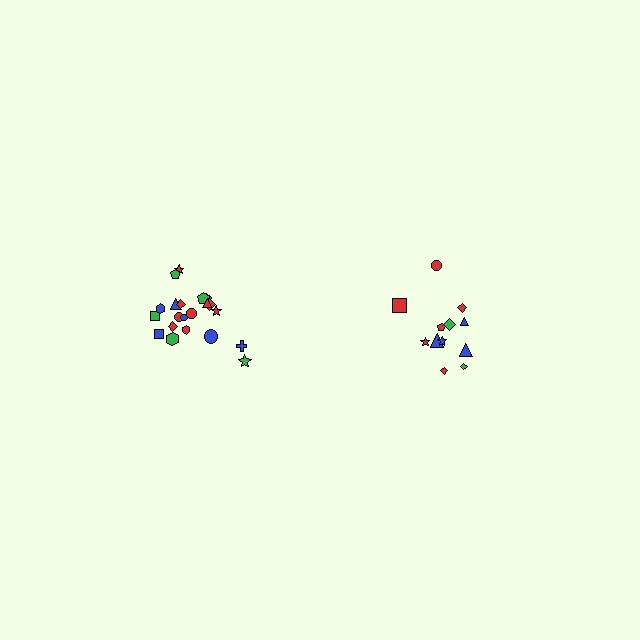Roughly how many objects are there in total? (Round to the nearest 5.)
Roughly 35 objects in total.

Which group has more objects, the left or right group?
The left group.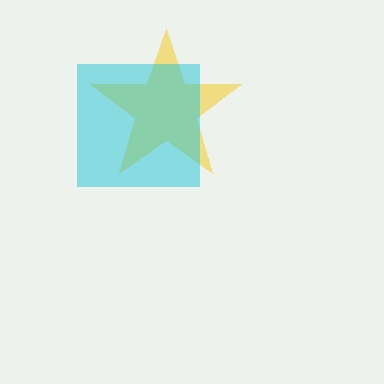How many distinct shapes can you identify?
There are 2 distinct shapes: a yellow star, a cyan square.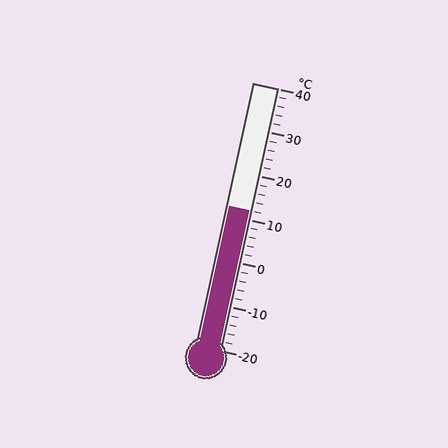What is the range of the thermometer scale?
The thermometer scale ranges from -20°C to 40°C.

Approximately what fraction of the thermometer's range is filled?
The thermometer is filled to approximately 55% of its range.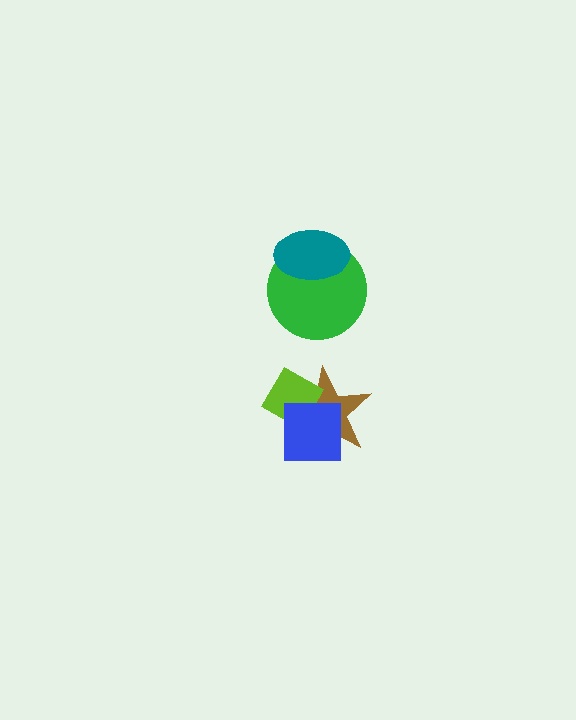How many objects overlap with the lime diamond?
2 objects overlap with the lime diamond.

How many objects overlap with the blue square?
2 objects overlap with the blue square.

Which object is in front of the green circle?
The teal ellipse is in front of the green circle.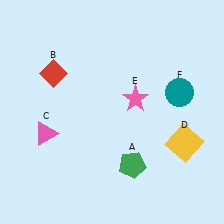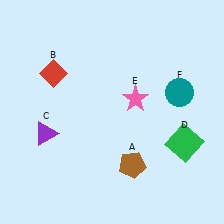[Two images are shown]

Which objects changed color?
A changed from green to brown. C changed from pink to purple. D changed from yellow to green.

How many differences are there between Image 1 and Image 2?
There are 3 differences between the two images.